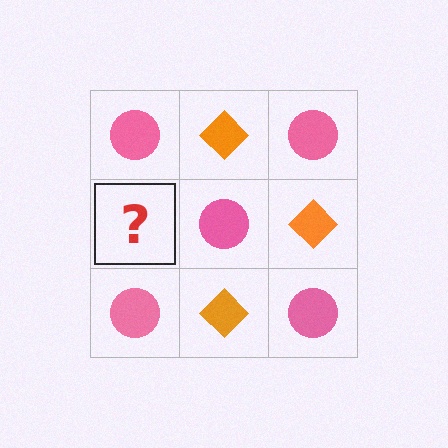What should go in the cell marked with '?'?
The missing cell should contain an orange diamond.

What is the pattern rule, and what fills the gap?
The rule is that it alternates pink circle and orange diamond in a checkerboard pattern. The gap should be filled with an orange diamond.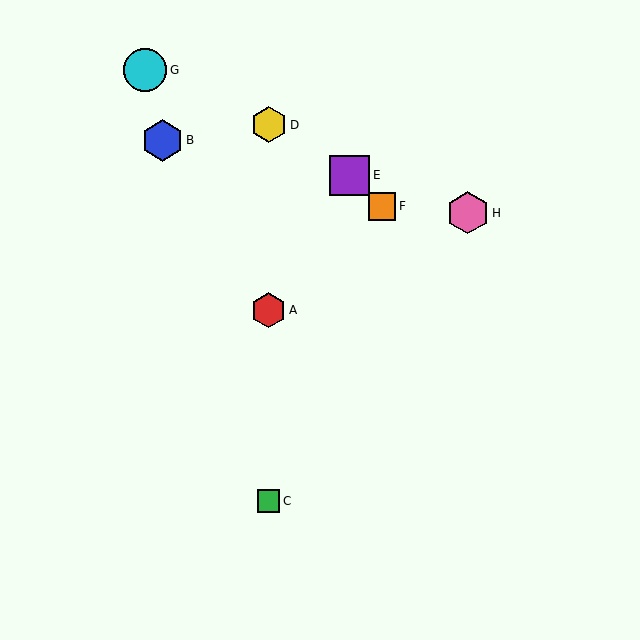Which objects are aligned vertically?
Objects A, C, D are aligned vertically.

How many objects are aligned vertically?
3 objects (A, C, D) are aligned vertically.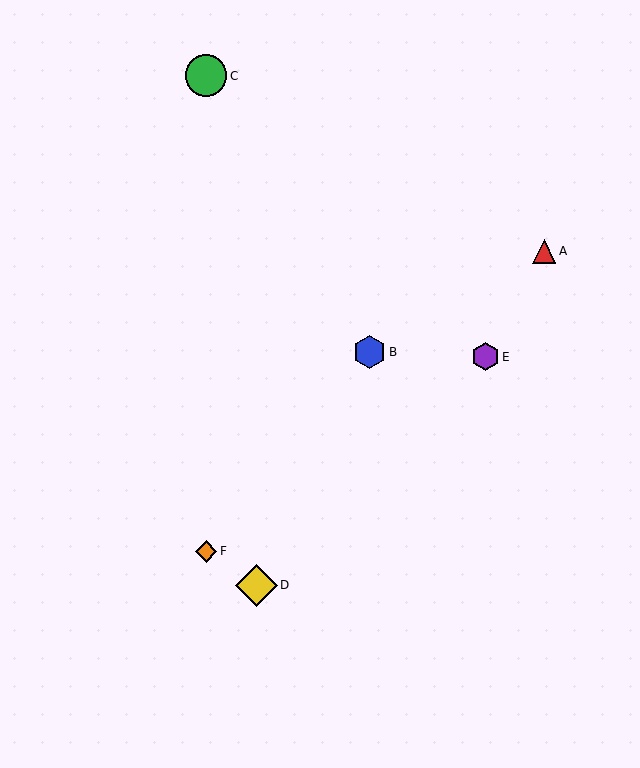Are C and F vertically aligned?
Yes, both are at x≈206.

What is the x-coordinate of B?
Object B is at x≈369.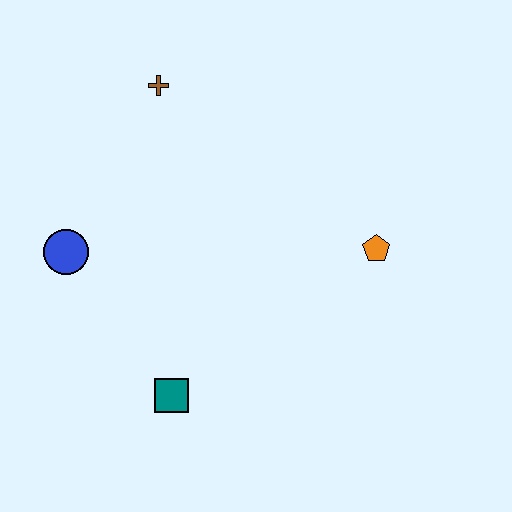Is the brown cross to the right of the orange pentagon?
No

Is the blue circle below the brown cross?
Yes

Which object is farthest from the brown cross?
The teal square is farthest from the brown cross.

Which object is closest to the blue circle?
The teal square is closest to the blue circle.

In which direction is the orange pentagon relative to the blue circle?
The orange pentagon is to the right of the blue circle.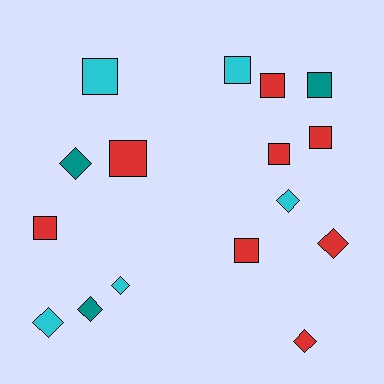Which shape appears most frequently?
Square, with 9 objects.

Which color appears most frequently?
Red, with 8 objects.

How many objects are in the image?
There are 16 objects.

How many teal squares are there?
There is 1 teal square.